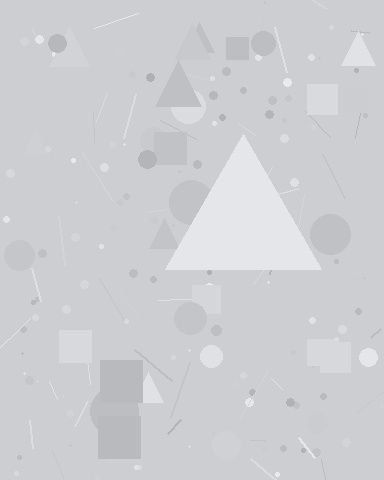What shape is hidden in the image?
A triangle is hidden in the image.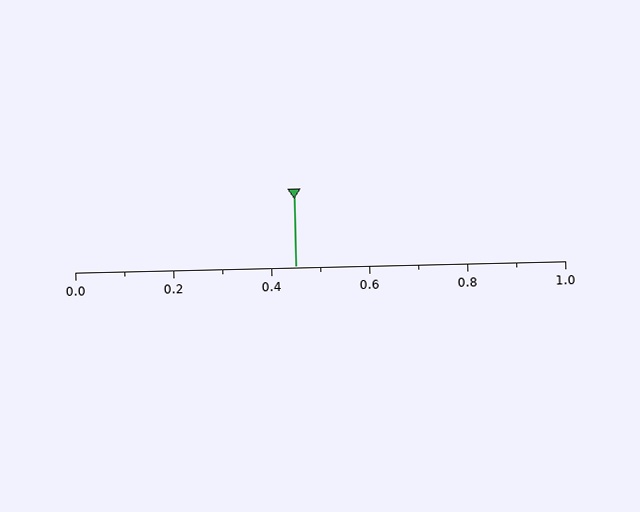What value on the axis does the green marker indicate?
The marker indicates approximately 0.45.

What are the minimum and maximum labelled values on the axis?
The axis runs from 0.0 to 1.0.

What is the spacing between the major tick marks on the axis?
The major ticks are spaced 0.2 apart.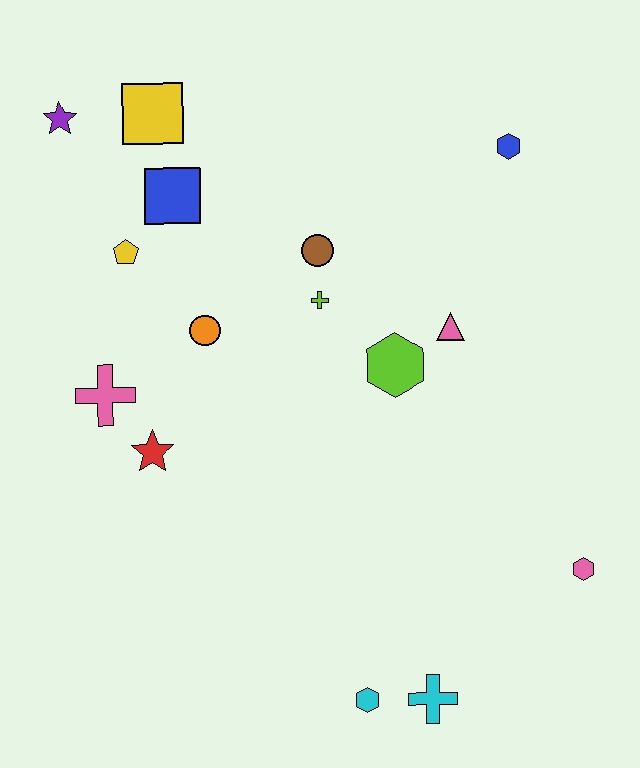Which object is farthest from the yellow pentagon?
The pink hexagon is farthest from the yellow pentagon.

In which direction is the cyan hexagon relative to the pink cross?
The cyan hexagon is below the pink cross.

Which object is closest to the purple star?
The yellow square is closest to the purple star.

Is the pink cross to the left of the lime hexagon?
Yes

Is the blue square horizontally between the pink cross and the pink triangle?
Yes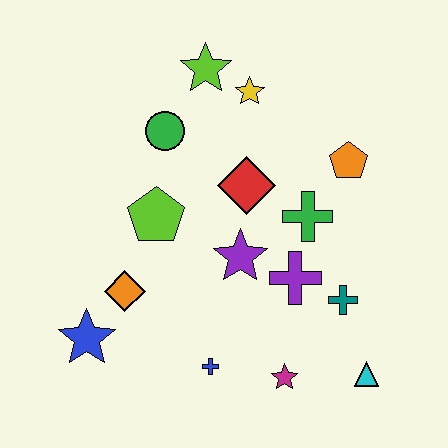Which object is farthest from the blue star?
The orange pentagon is farthest from the blue star.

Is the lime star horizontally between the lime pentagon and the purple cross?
Yes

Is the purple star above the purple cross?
Yes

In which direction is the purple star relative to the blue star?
The purple star is to the right of the blue star.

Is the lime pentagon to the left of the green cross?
Yes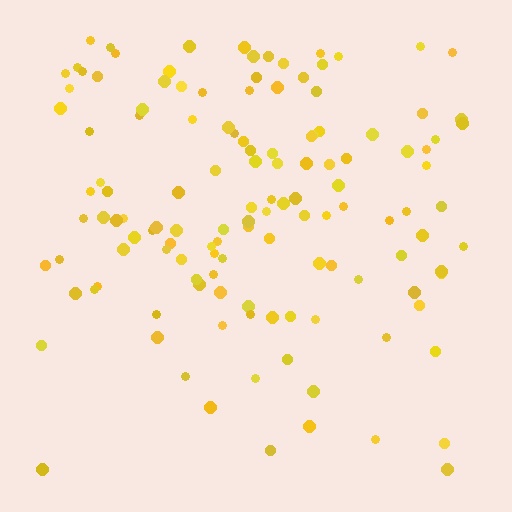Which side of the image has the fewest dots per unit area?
The bottom.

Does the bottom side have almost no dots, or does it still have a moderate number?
Still a moderate number, just noticeably fewer than the top.